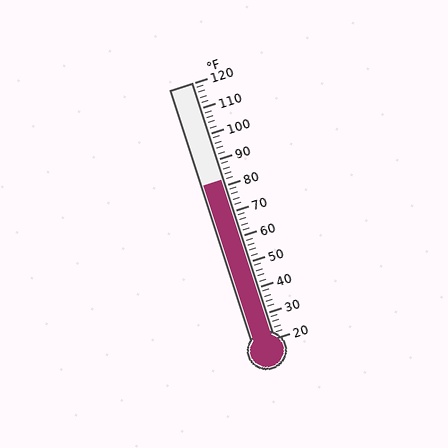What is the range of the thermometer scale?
The thermometer scale ranges from 20°F to 120°F.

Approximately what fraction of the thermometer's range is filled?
The thermometer is filled to approximately 60% of its range.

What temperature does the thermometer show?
The thermometer shows approximately 82°F.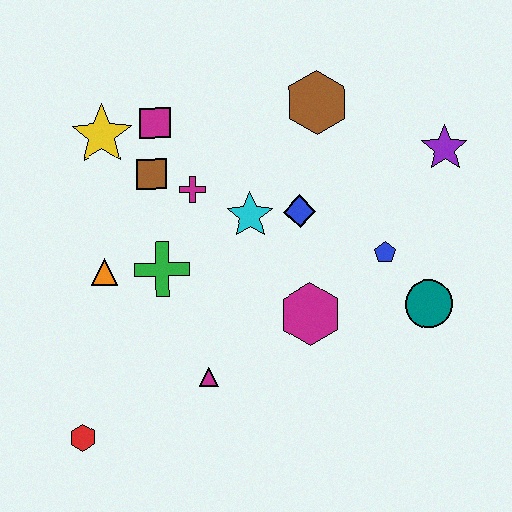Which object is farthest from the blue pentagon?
The red hexagon is farthest from the blue pentagon.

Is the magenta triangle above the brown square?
No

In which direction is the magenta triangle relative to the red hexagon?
The magenta triangle is to the right of the red hexagon.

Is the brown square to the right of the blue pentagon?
No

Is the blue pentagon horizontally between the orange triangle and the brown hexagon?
No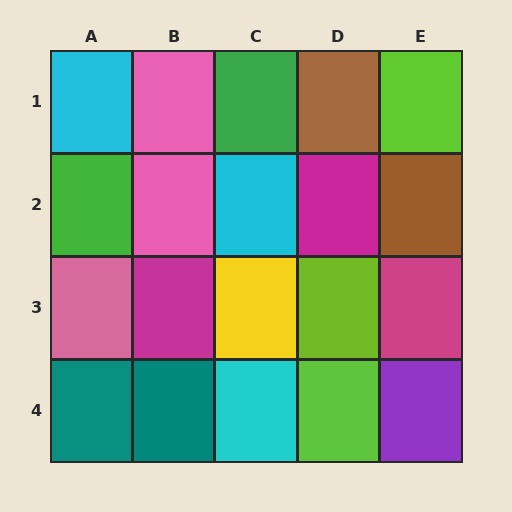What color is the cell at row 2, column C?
Cyan.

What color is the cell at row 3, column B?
Magenta.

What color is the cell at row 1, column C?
Green.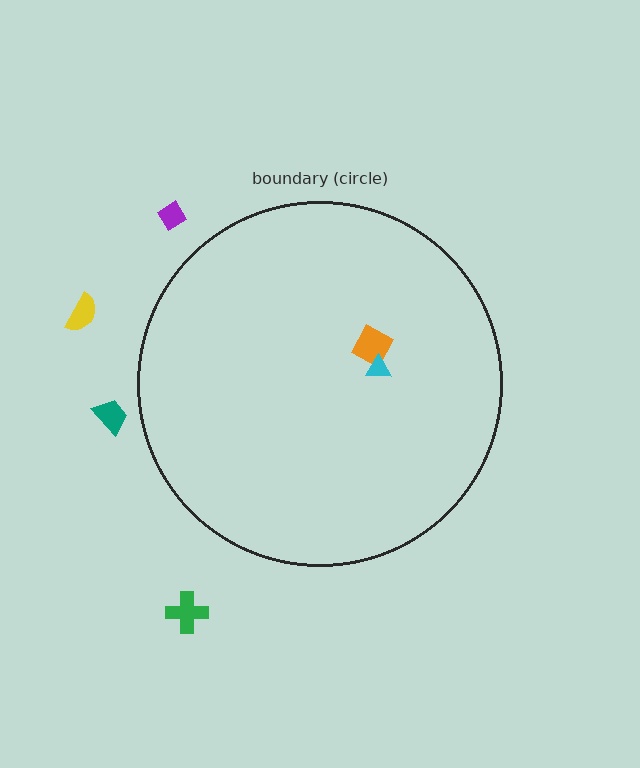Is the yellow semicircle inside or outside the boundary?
Outside.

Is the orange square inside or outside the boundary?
Inside.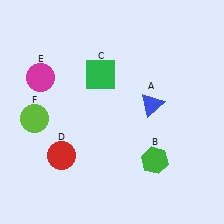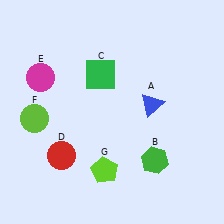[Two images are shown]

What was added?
A lime pentagon (G) was added in Image 2.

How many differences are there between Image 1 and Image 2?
There is 1 difference between the two images.